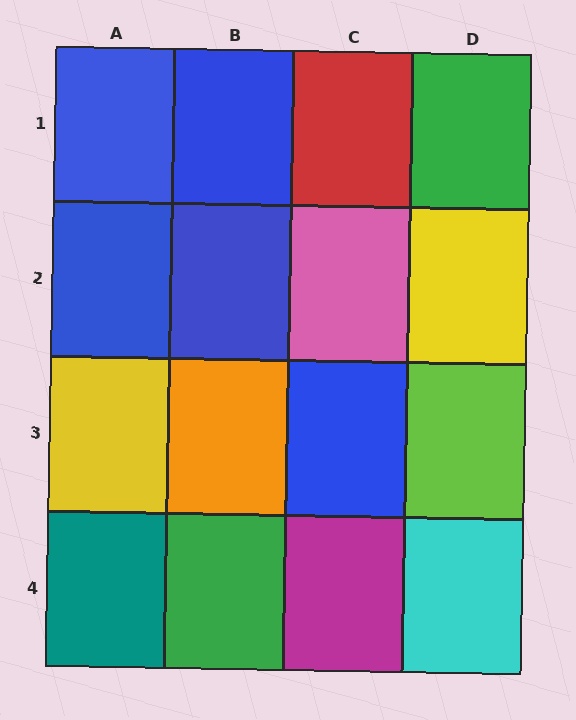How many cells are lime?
1 cell is lime.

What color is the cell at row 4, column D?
Cyan.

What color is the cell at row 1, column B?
Blue.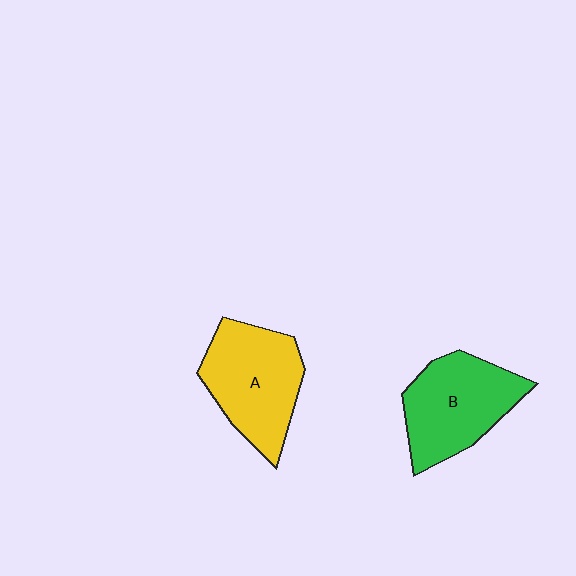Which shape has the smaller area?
Shape B (green).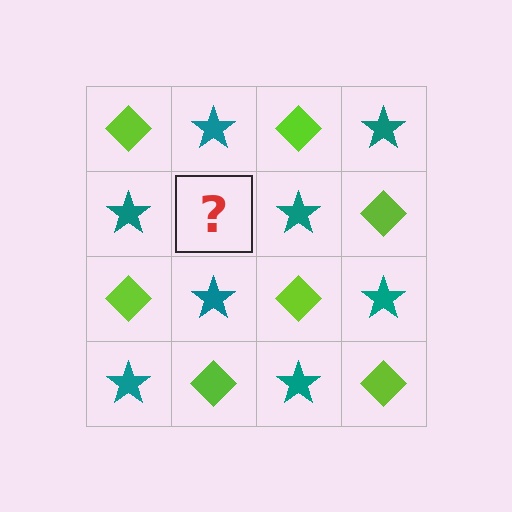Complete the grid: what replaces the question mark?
The question mark should be replaced with a lime diamond.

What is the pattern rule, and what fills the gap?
The rule is that it alternates lime diamond and teal star in a checkerboard pattern. The gap should be filled with a lime diamond.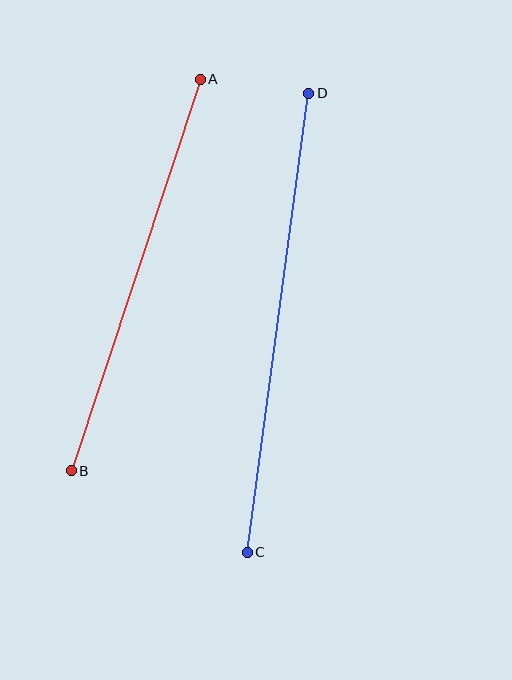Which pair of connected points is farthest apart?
Points C and D are farthest apart.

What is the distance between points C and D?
The distance is approximately 463 pixels.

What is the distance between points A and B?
The distance is approximately 412 pixels.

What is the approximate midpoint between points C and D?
The midpoint is at approximately (278, 323) pixels.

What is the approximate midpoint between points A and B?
The midpoint is at approximately (136, 275) pixels.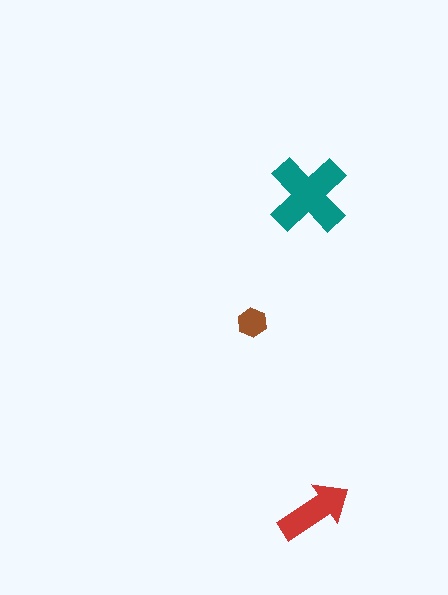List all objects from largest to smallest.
The teal cross, the red arrow, the brown hexagon.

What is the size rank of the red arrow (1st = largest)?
2nd.